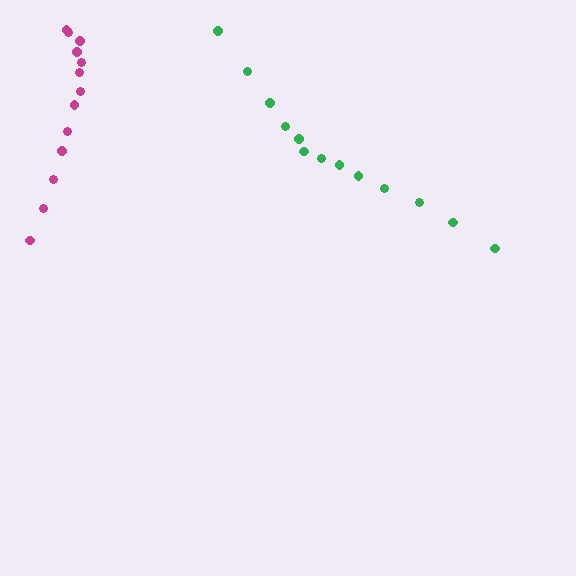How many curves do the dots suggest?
There are 2 distinct paths.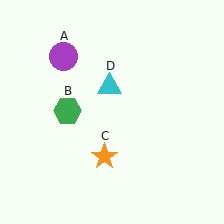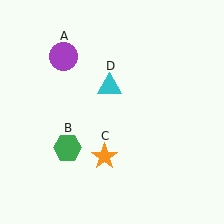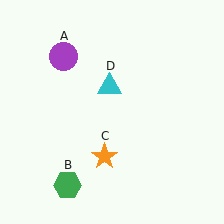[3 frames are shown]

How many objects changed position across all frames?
1 object changed position: green hexagon (object B).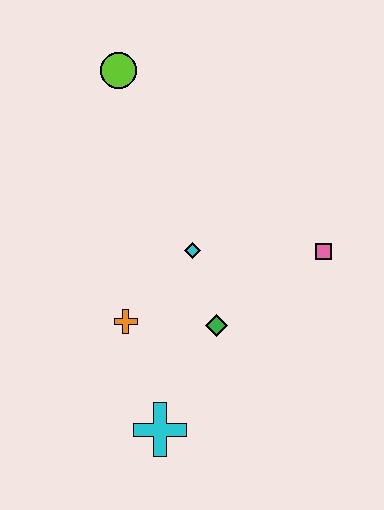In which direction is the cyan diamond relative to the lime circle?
The cyan diamond is below the lime circle.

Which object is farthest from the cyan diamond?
The lime circle is farthest from the cyan diamond.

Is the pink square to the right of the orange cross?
Yes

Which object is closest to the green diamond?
The cyan diamond is closest to the green diamond.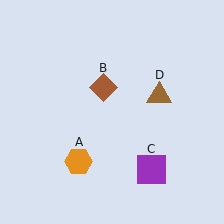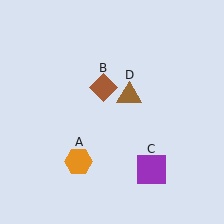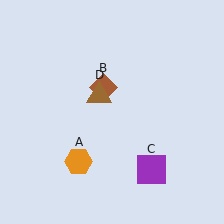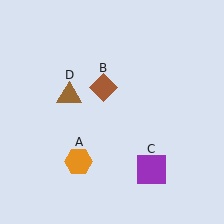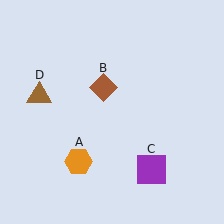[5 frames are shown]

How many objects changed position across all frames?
1 object changed position: brown triangle (object D).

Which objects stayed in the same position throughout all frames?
Orange hexagon (object A) and brown diamond (object B) and purple square (object C) remained stationary.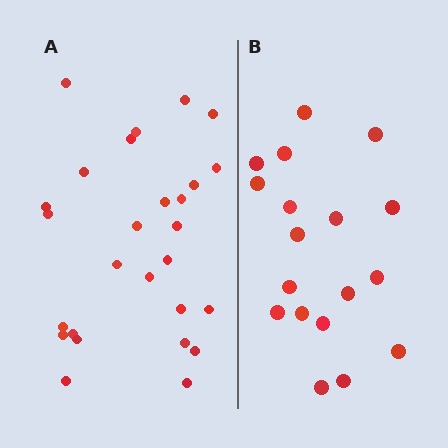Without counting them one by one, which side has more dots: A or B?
Region A (the left region) has more dots.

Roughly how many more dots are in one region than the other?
Region A has roughly 8 or so more dots than region B.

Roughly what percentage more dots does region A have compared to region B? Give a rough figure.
About 50% more.